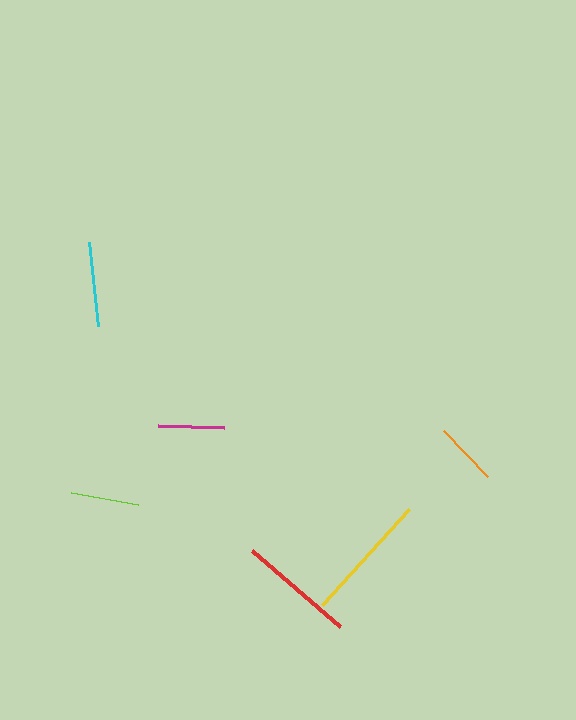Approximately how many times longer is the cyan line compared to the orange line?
The cyan line is approximately 1.3 times the length of the orange line.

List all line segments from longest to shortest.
From longest to shortest: yellow, red, cyan, lime, magenta, orange.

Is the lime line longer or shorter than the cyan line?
The cyan line is longer than the lime line.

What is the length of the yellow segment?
The yellow segment is approximately 130 pixels long.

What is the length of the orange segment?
The orange segment is approximately 64 pixels long.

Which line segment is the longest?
The yellow line is the longest at approximately 130 pixels.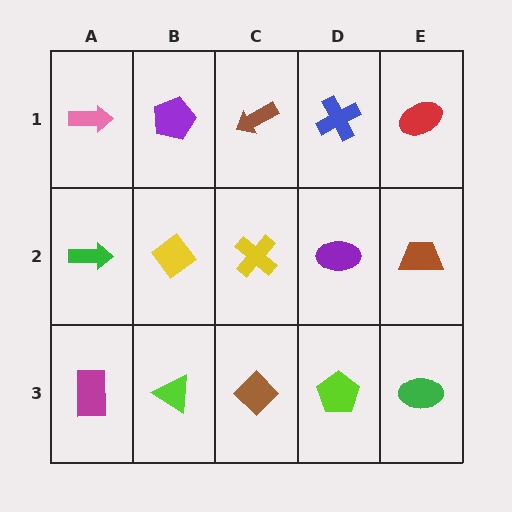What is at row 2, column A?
A green arrow.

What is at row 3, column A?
A magenta rectangle.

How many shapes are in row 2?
5 shapes.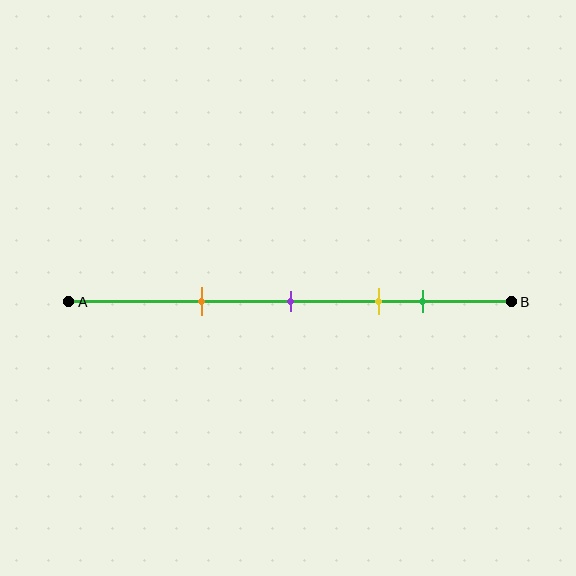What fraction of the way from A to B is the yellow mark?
The yellow mark is approximately 70% (0.7) of the way from A to B.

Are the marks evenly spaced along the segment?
No, the marks are not evenly spaced.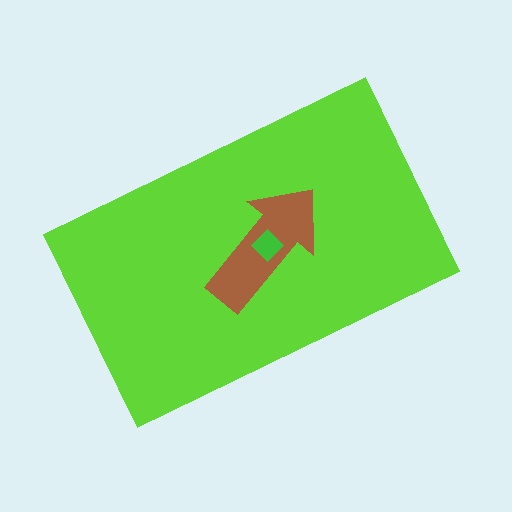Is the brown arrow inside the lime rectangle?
Yes.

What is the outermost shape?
The lime rectangle.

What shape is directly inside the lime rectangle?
The brown arrow.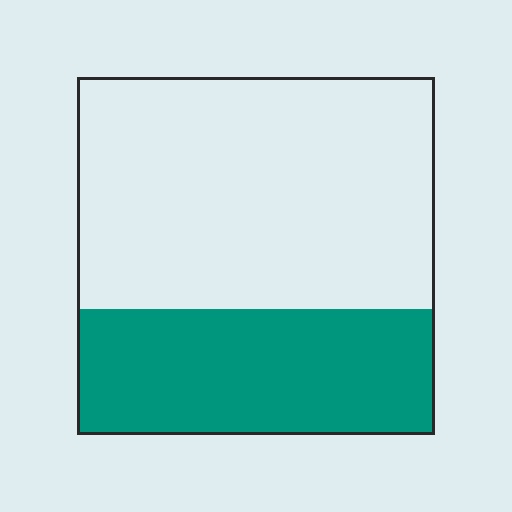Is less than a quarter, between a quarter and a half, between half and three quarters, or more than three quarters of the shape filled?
Between a quarter and a half.